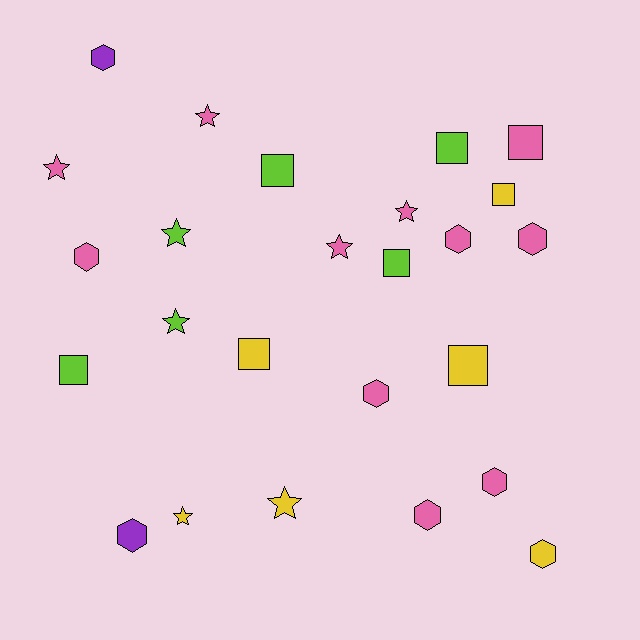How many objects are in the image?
There are 25 objects.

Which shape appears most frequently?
Hexagon, with 9 objects.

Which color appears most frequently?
Pink, with 11 objects.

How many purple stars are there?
There are no purple stars.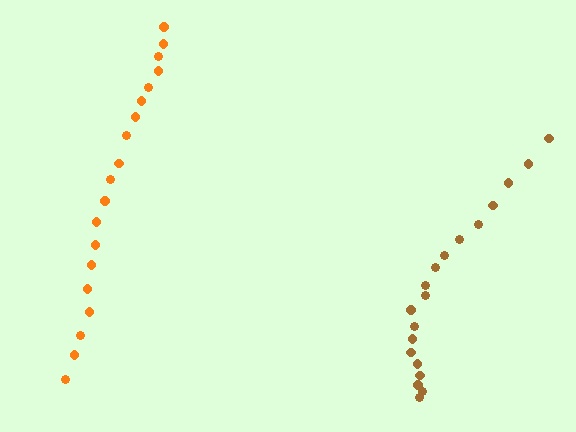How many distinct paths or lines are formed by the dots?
There are 2 distinct paths.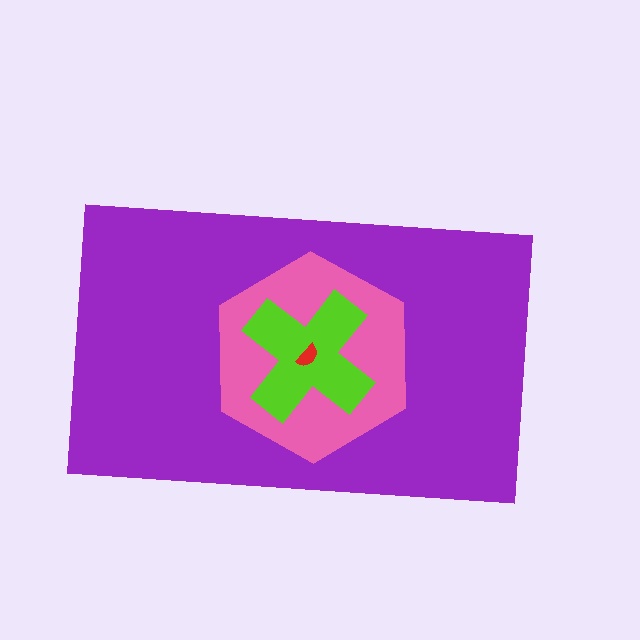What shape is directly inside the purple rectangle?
The pink hexagon.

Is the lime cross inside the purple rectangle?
Yes.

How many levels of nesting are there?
4.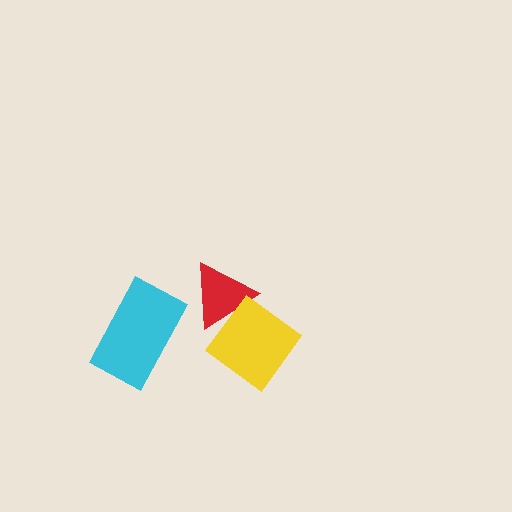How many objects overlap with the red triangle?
1 object overlaps with the red triangle.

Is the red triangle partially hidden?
Yes, it is partially covered by another shape.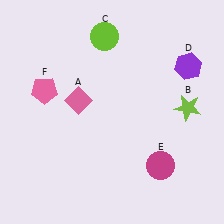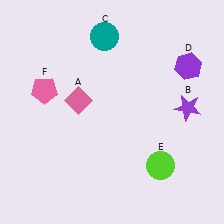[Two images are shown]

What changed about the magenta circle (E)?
In Image 1, E is magenta. In Image 2, it changed to lime.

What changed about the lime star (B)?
In Image 1, B is lime. In Image 2, it changed to purple.